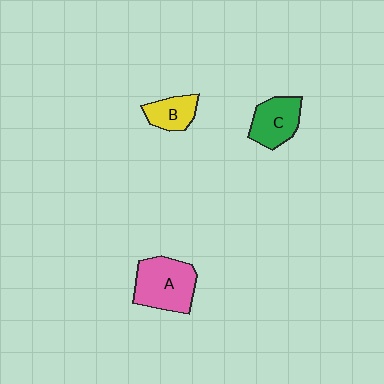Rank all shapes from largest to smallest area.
From largest to smallest: A (pink), C (green), B (yellow).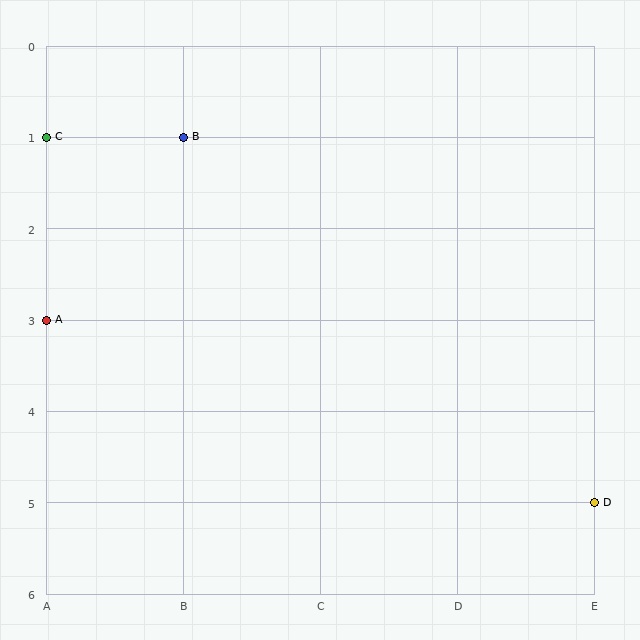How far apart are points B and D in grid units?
Points B and D are 3 columns and 4 rows apart (about 5.0 grid units diagonally).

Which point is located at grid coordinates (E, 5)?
Point D is at (E, 5).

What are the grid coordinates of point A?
Point A is at grid coordinates (A, 3).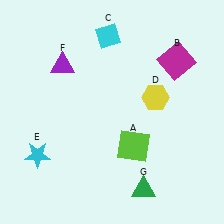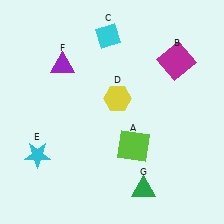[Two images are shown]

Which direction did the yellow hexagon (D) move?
The yellow hexagon (D) moved left.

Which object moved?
The yellow hexagon (D) moved left.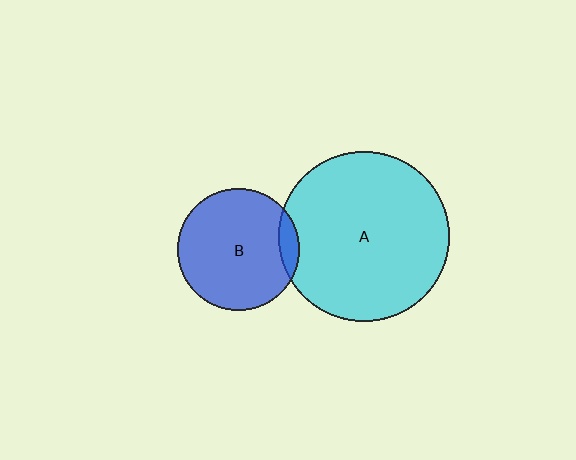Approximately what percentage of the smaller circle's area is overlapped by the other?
Approximately 10%.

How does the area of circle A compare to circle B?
Approximately 1.9 times.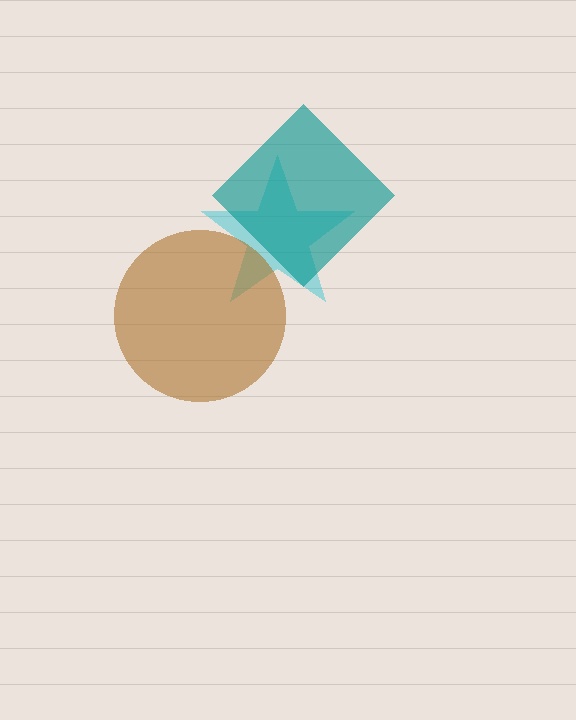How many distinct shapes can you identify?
There are 3 distinct shapes: a cyan star, a teal diamond, a brown circle.